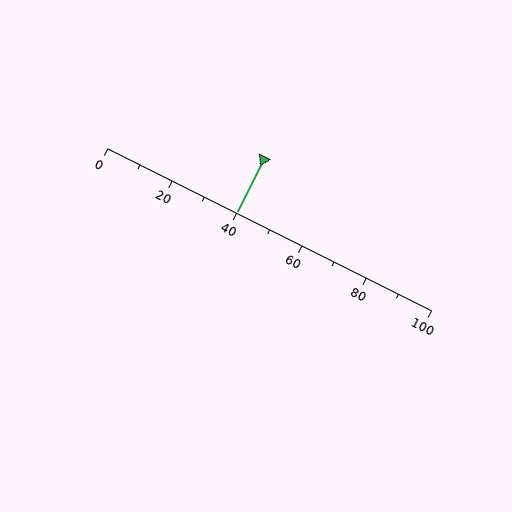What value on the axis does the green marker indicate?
The marker indicates approximately 40.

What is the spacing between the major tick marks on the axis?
The major ticks are spaced 20 apart.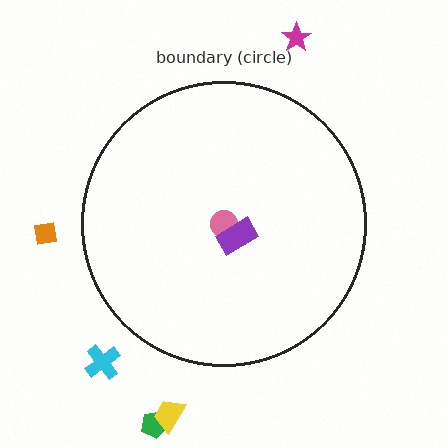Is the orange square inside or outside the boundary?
Outside.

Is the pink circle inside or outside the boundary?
Inside.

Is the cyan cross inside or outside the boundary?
Outside.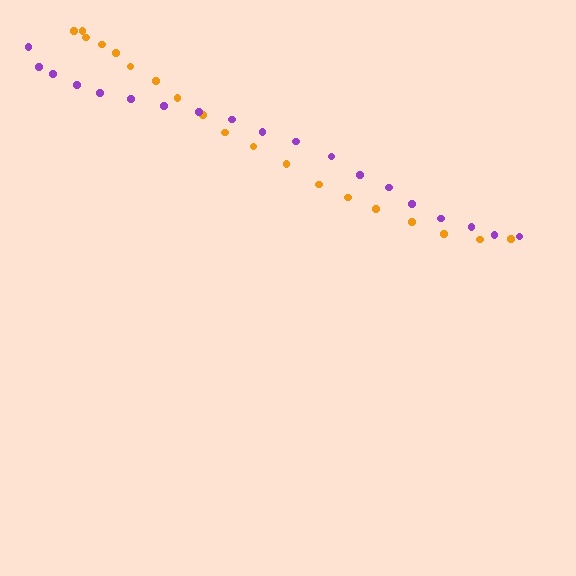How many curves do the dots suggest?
There are 2 distinct paths.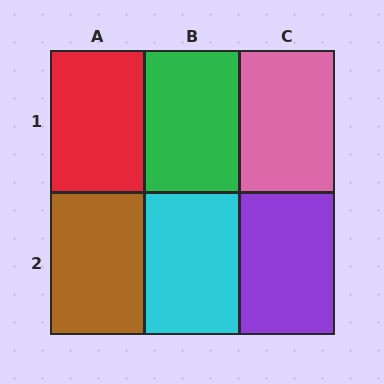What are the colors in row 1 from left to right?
Red, green, pink.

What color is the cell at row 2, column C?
Purple.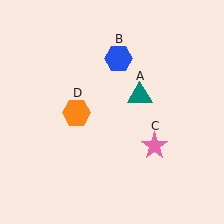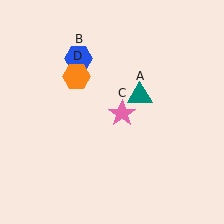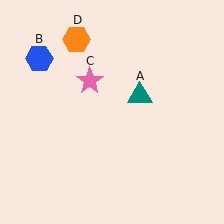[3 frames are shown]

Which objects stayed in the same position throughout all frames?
Teal triangle (object A) remained stationary.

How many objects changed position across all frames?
3 objects changed position: blue hexagon (object B), pink star (object C), orange hexagon (object D).